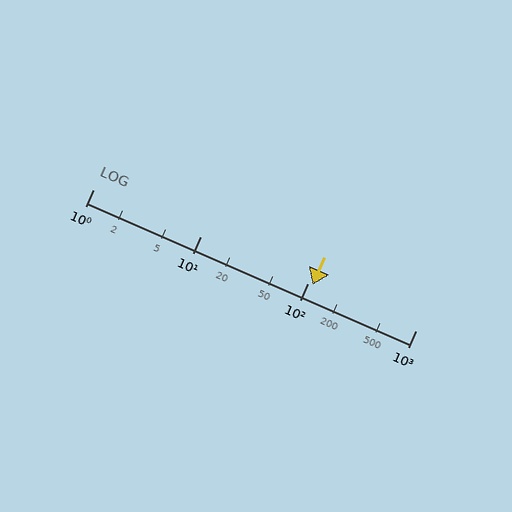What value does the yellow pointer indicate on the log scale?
The pointer indicates approximately 110.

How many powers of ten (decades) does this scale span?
The scale spans 3 decades, from 1 to 1000.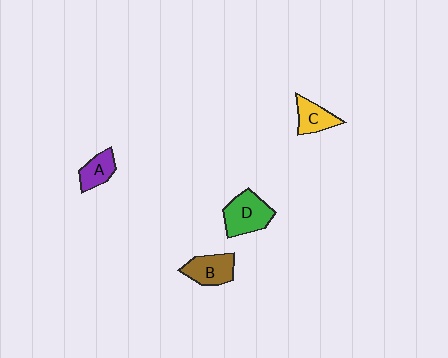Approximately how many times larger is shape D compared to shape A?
Approximately 1.7 times.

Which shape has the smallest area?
Shape A (purple).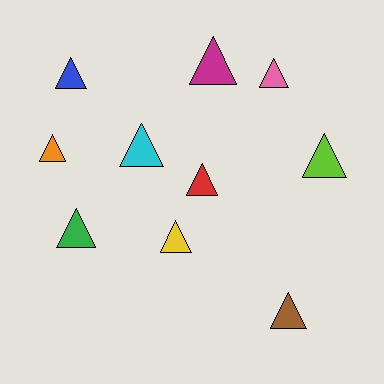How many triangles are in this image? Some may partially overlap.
There are 10 triangles.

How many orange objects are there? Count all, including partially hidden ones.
There is 1 orange object.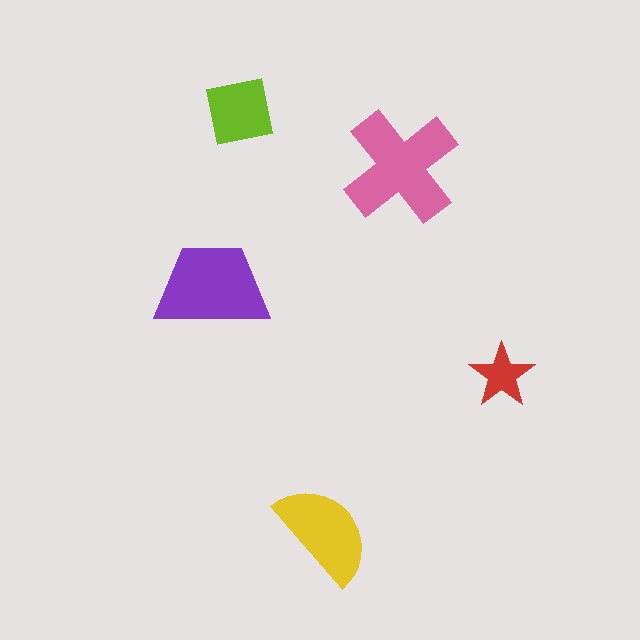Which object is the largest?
The pink cross.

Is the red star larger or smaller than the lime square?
Smaller.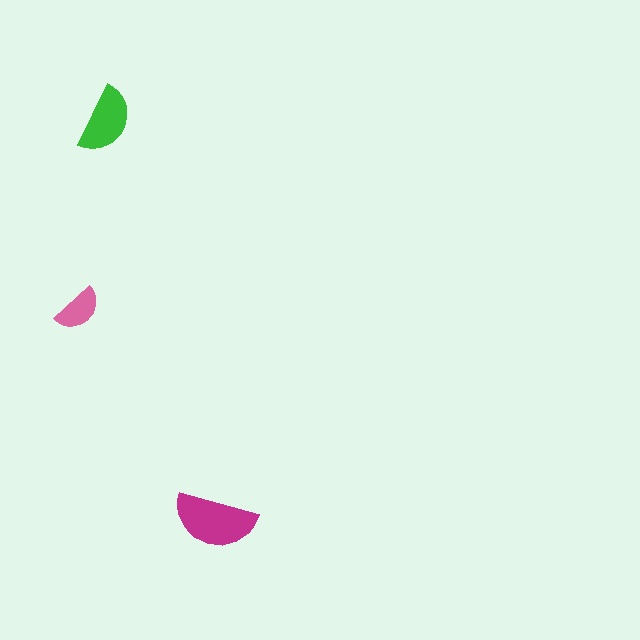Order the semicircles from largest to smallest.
the magenta one, the green one, the pink one.